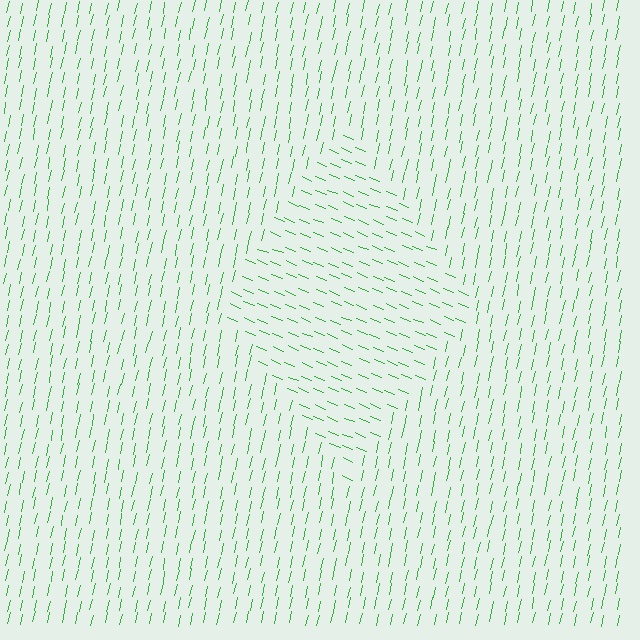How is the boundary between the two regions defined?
The boundary is defined purely by a change in line orientation (approximately 80 degrees difference). All lines are the same color and thickness.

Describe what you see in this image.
The image is filled with small green line segments. A diamond region in the image has lines oriented differently from the surrounding lines, creating a visible texture boundary.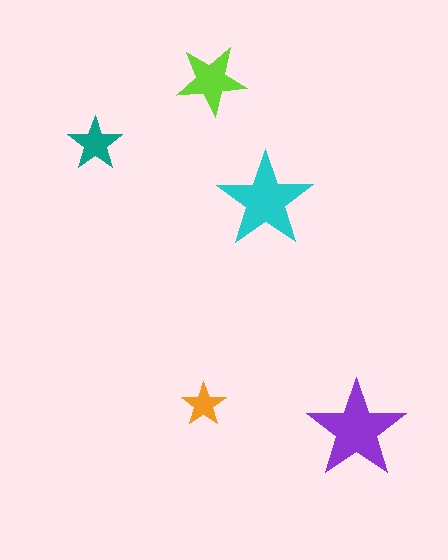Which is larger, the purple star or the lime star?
The purple one.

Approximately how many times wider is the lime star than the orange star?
About 1.5 times wider.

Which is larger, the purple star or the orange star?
The purple one.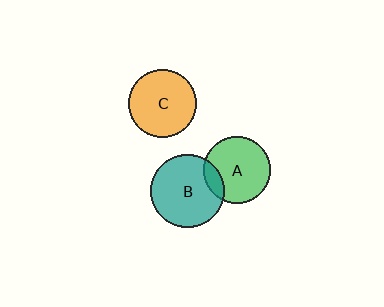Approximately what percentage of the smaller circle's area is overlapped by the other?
Approximately 15%.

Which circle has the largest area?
Circle B (teal).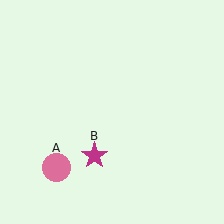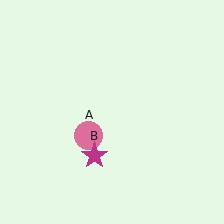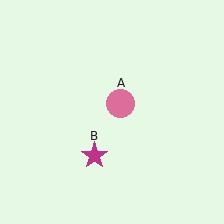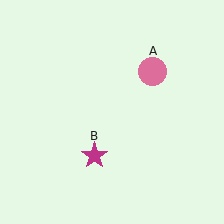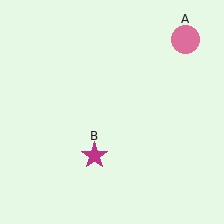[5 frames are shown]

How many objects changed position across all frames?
1 object changed position: pink circle (object A).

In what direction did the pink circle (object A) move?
The pink circle (object A) moved up and to the right.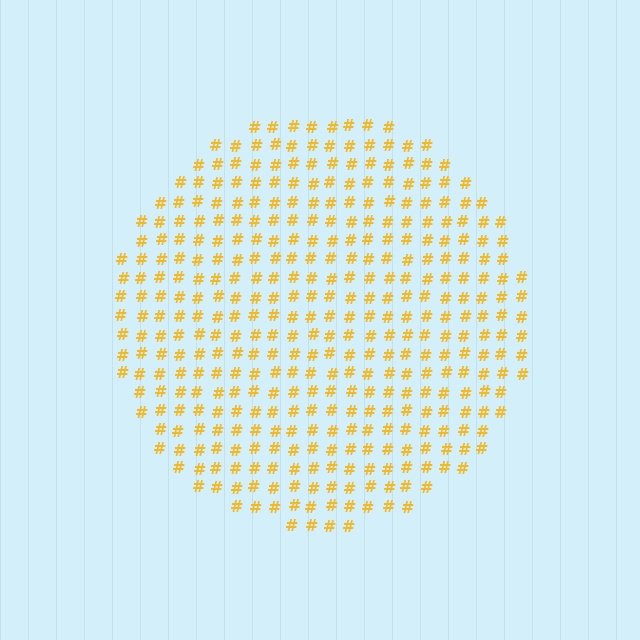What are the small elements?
The small elements are hash symbols.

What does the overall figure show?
The overall figure shows a circle.